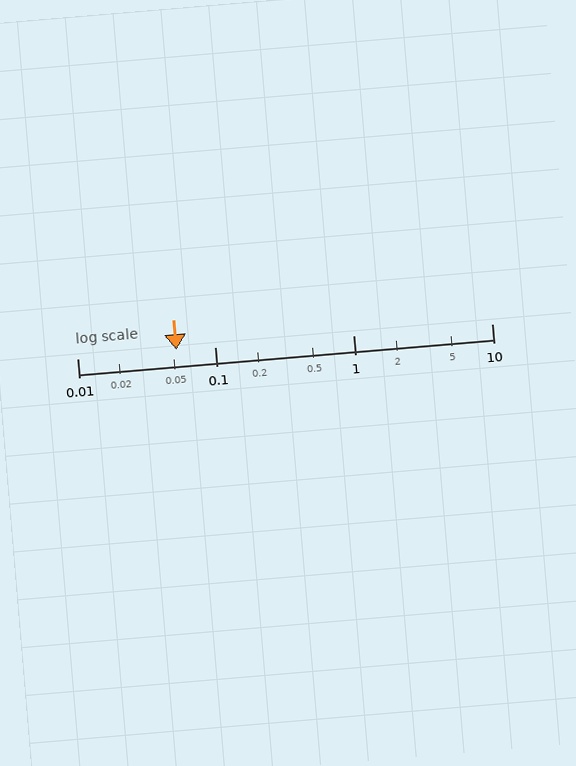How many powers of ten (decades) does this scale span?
The scale spans 3 decades, from 0.01 to 10.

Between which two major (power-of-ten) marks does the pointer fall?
The pointer is between 0.01 and 0.1.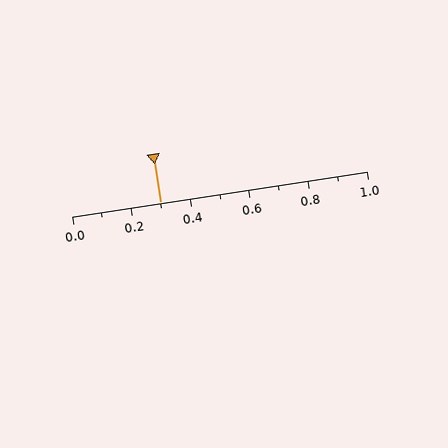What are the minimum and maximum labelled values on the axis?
The axis runs from 0.0 to 1.0.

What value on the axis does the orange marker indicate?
The marker indicates approximately 0.3.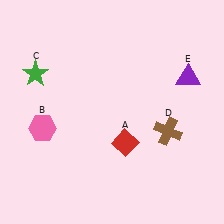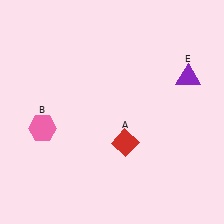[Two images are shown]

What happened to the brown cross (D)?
The brown cross (D) was removed in Image 2. It was in the bottom-right area of Image 1.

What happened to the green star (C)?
The green star (C) was removed in Image 2. It was in the top-left area of Image 1.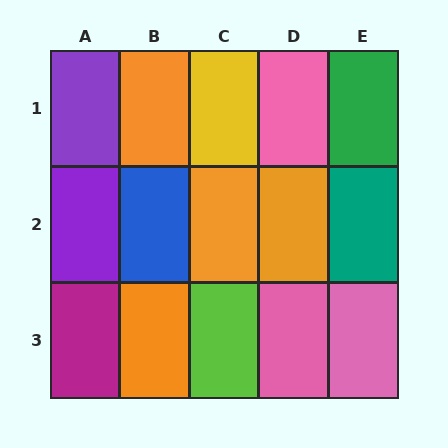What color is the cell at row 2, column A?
Purple.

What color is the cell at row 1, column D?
Pink.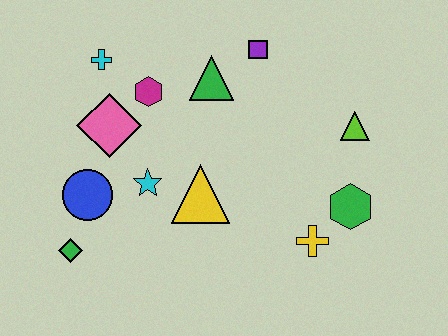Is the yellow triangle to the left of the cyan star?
No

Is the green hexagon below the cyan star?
Yes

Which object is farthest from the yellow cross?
The cyan cross is farthest from the yellow cross.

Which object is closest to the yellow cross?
The green hexagon is closest to the yellow cross.